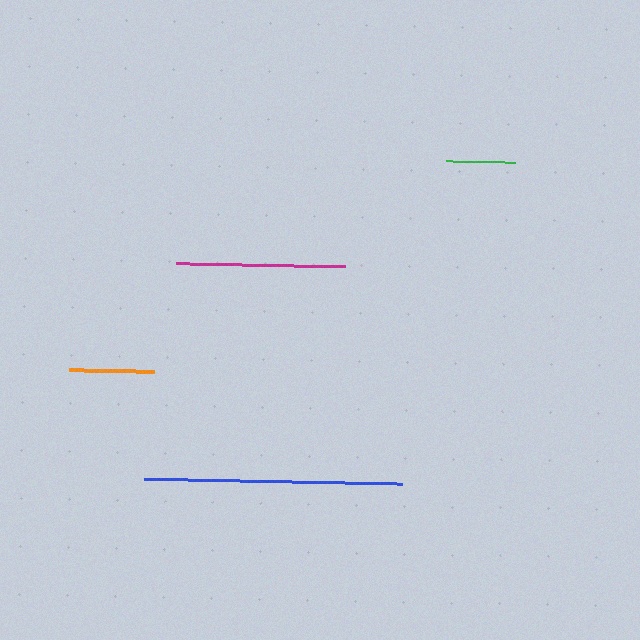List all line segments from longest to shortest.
From longest to shortest: blue, magenta, orange, green.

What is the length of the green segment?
The green segment is approximately 69 pixels long.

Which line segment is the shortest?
The green line is the shortest at approximately 69 pixels.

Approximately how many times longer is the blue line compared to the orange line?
The blue line is approximately 3.1 times the length of the orange line.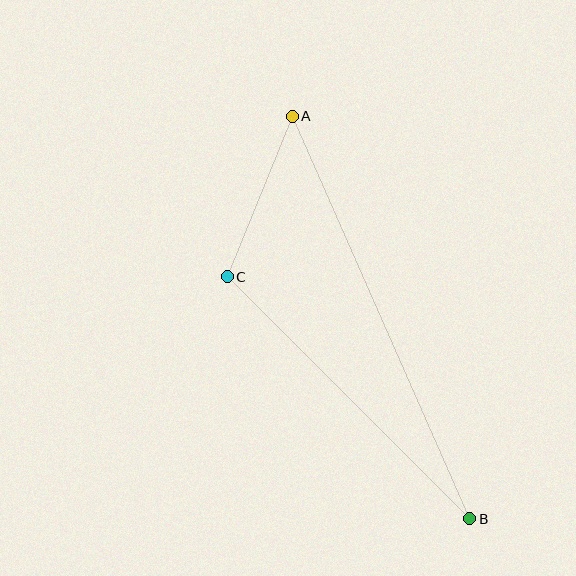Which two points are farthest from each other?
Points A and B are farthest from each other.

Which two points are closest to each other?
Points A and C are closest to each other.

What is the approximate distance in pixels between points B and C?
The distance between B and C is approximately 342 pixels.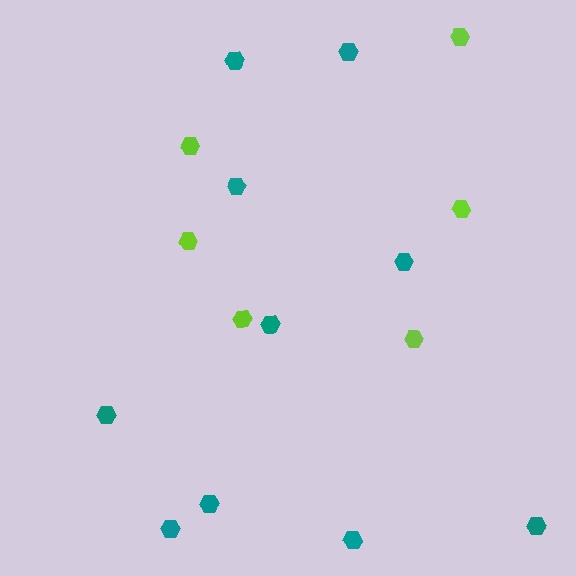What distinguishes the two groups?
There are 2 groups: one group of teal hexagons (10) and one group of lime hexagons (6).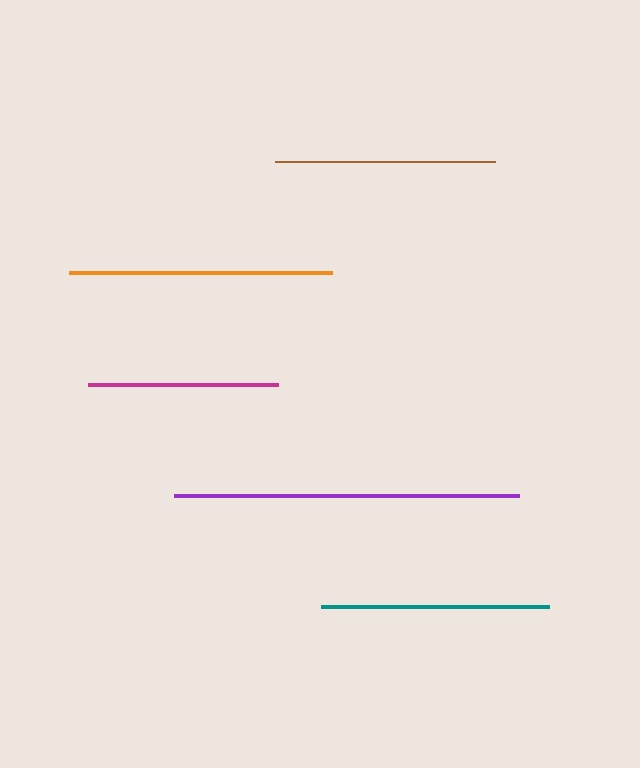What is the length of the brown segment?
The brown segment is approximately 221 pixels long.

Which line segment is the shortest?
The magenta line is the shortest at approximately 189 pixels.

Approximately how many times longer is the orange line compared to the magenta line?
The orange line is approximately 1.4 times the length of the magenta line.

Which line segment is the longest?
The purple line is the longest at approximately 344 pixels.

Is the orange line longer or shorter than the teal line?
The orange line is longer than the teal line.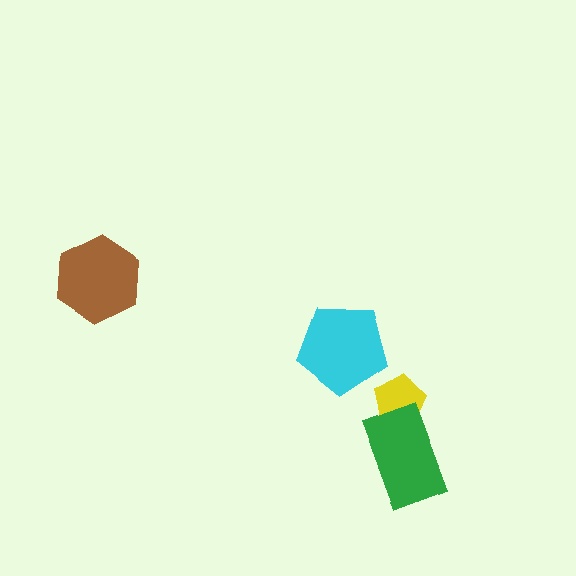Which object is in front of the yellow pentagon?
The green rectangle is in front of the yellow pentagon.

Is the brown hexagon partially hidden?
No, no other shape covers it.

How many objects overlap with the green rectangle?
1 object overlaps with the green rectangle.